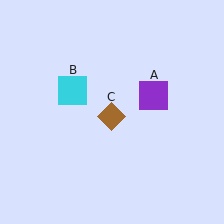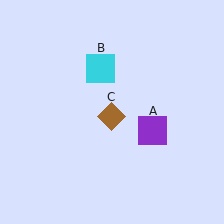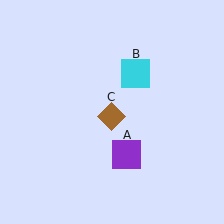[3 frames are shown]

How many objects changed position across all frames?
2 objects changed position: purple square (object A), cyan square (object B).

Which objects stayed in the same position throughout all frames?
Brown diamond (object C) remained stationary.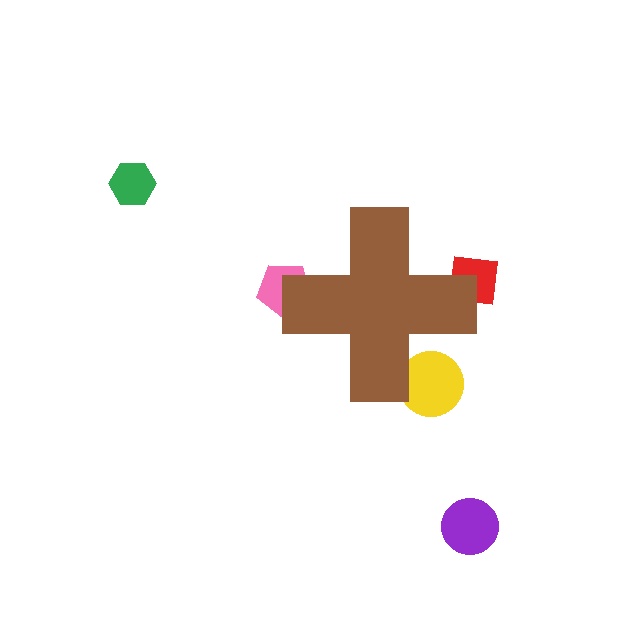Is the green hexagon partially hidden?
No, the green hexagon is fully visible.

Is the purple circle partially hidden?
No, the purple circle is fully visible.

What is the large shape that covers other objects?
A brown cross.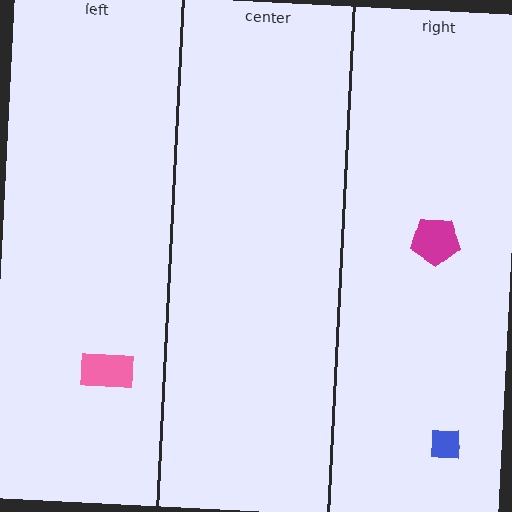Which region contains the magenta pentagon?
The right region.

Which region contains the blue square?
The right region.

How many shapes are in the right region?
2.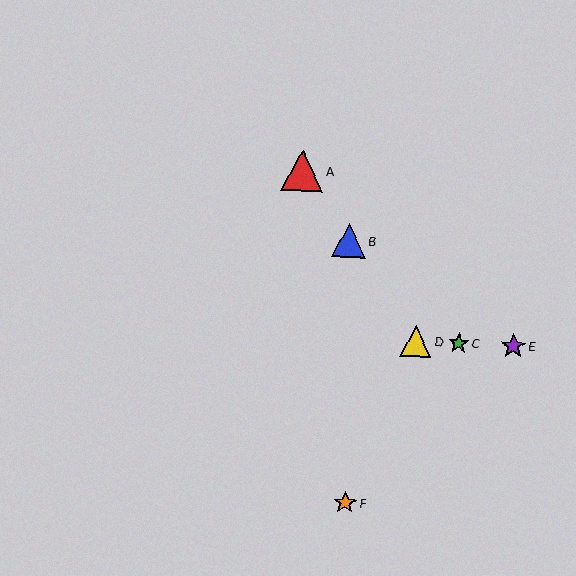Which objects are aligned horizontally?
Objects C, D, E are aligned horizontally.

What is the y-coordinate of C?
Object C is at y≈343.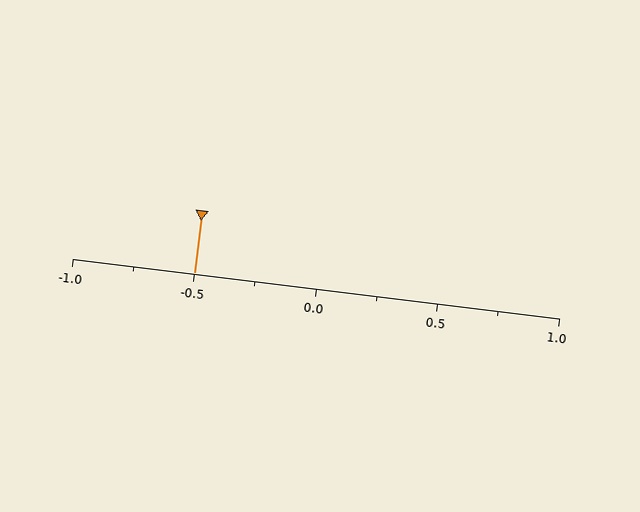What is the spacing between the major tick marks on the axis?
The major ticks are spaced 0.5 apart.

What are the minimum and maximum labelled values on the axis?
The axis runs from -1.0 to 1.0.